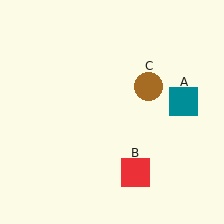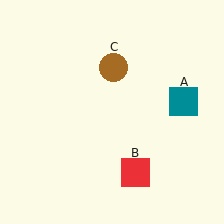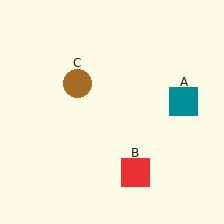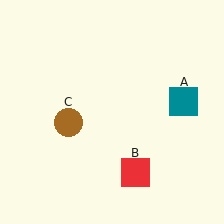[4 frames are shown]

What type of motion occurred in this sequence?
The brown circle (object C) rotated counterclockwise around the center of the scene.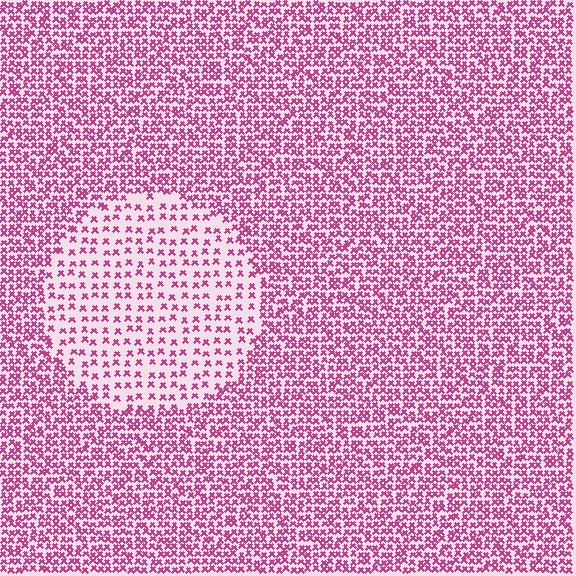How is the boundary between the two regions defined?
The boundary is defined by a change in element density (approximately 2.3x ratio). All elements are the same color, size, and shape.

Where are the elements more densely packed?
The elements are more densely packed outside the circle boundary.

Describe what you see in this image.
The image contains small magenta elements arranged at two different densities. A circle-shaped region is visible where the elements are less densely packed than the surrounding area.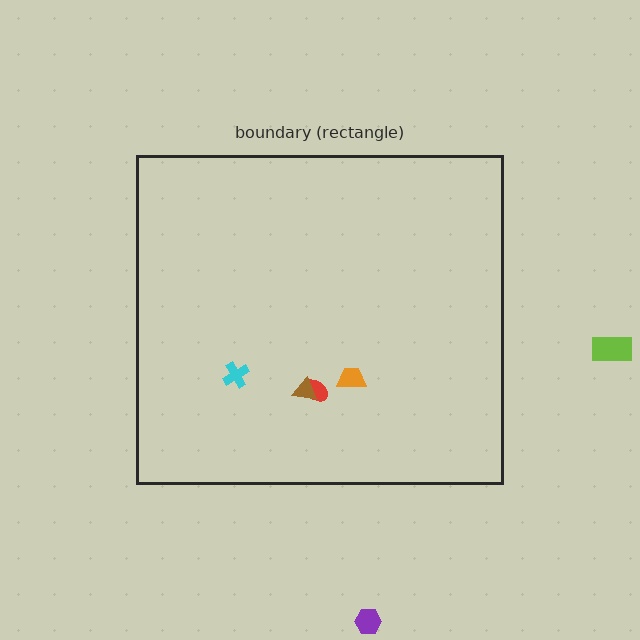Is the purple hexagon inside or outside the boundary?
Outside.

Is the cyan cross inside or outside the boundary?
Inside.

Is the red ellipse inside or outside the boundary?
Inside.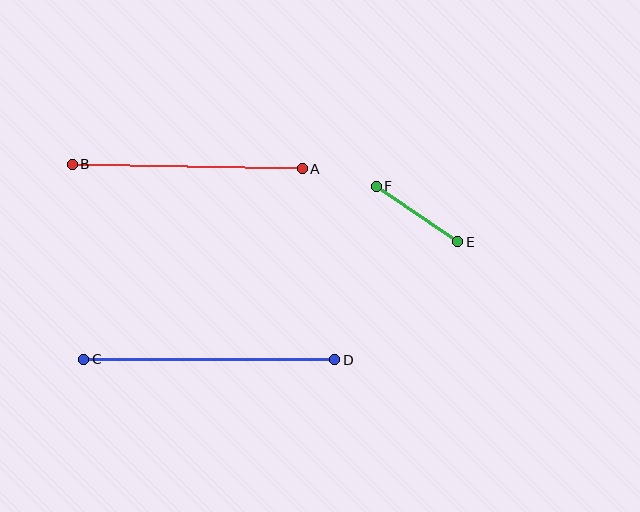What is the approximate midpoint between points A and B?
The midpoint is at approximately (187, 166) pixels.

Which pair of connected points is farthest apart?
Points C and D are farthest apart.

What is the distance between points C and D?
The distance is approximately 251 pixels.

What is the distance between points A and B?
The distance is approximately 230 pixels.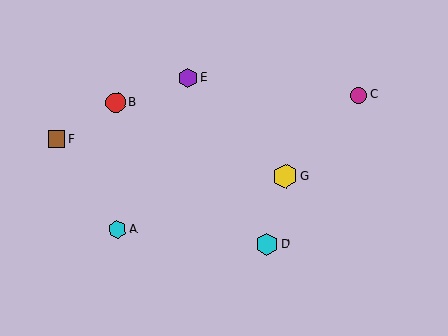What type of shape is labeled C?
Shape C is a magenta circle.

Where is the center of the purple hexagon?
The center of the purple hexagon is at (188, 78).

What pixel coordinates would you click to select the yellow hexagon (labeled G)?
Click at (285, 176) to select the yellow hexagon G.